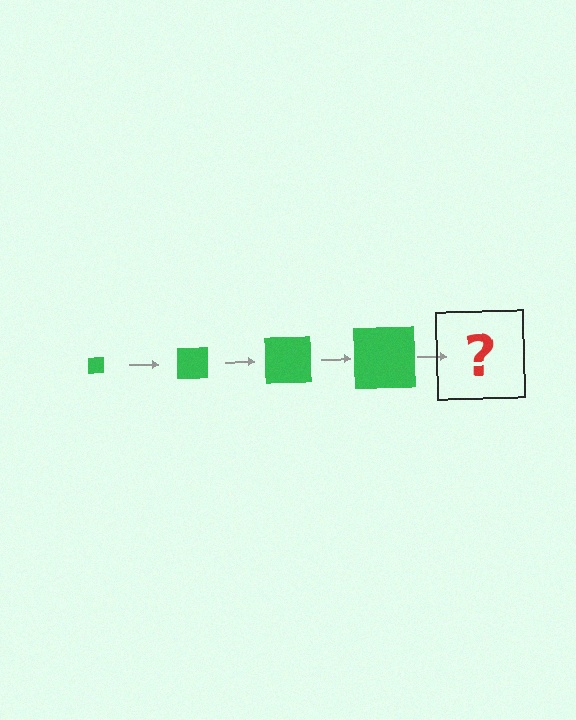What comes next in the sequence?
The next element should be a green square, larger than the previous one.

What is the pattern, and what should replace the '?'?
The pattern is that the square gets progressively larger each step. The '?' should be a green square, larger than the previous one.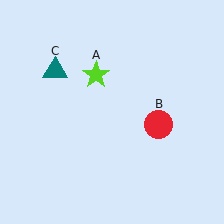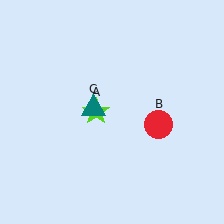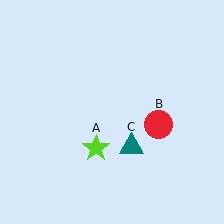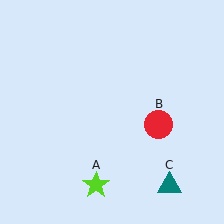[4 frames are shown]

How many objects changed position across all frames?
2 objects changed position: lime star (object A), teal triangle (object C).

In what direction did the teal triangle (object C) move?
The teal triangle (object C) moved down and to the right.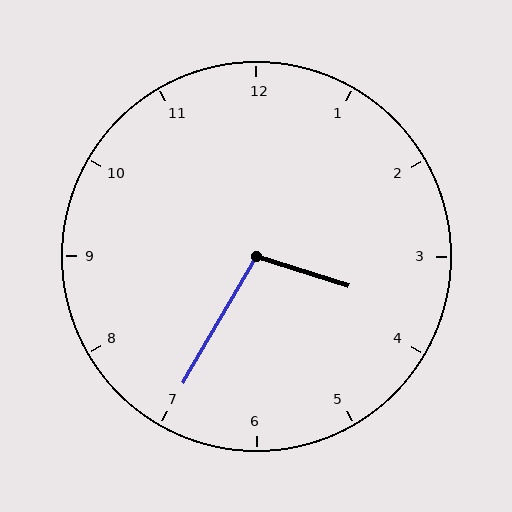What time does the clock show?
3:35.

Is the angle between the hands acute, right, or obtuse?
It is obtuse.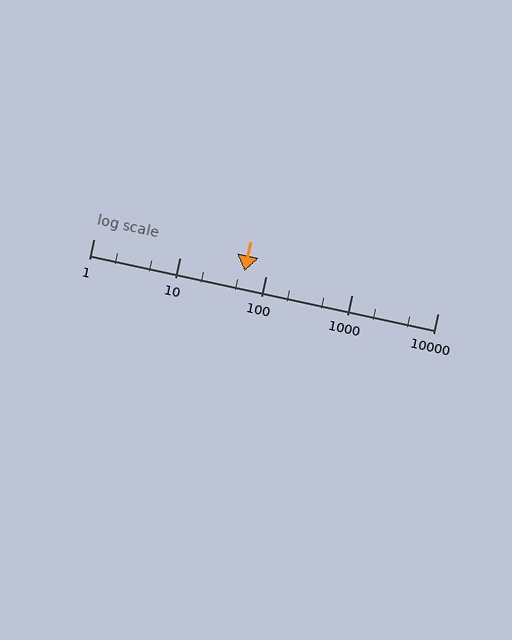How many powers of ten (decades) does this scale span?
The scale spans 4 decades, from 1 to 10000.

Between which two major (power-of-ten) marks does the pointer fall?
The pointer is between 10 and 100.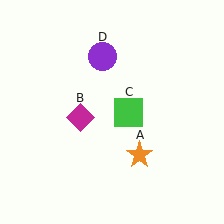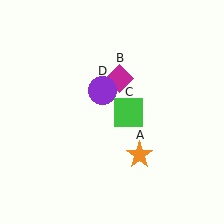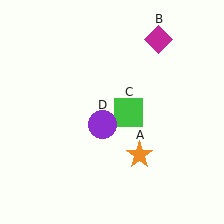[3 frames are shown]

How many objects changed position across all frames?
2 objects changed position: magenta diamond (object B), purple circle (object D).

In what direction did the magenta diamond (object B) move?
The magenta diamond (object B) moved up and to the right.